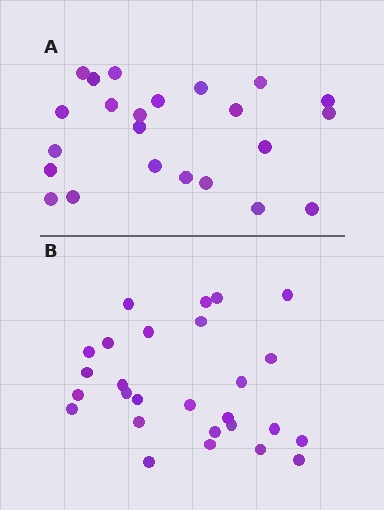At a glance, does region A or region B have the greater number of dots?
Region B (the bottom region) has more dots.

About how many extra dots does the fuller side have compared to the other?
Region B has about 4 more dots than region A.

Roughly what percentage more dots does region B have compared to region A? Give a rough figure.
About 15% more.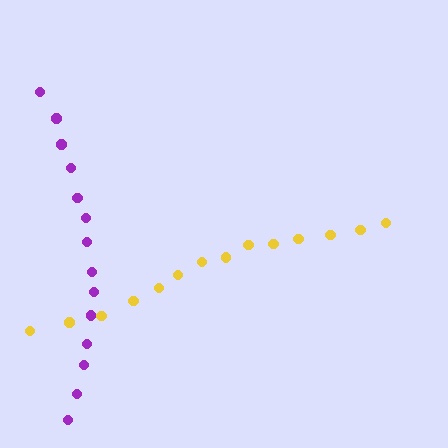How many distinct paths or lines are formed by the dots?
There are 2 distinct paths.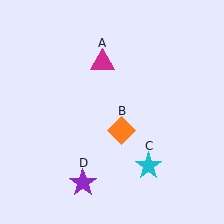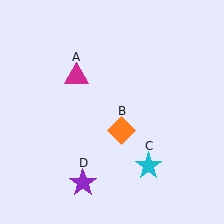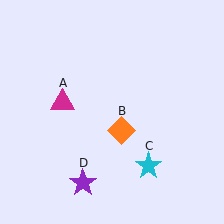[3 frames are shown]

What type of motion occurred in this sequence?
The magenta triangle (object A) rotated counterclockwise around the center of the scene.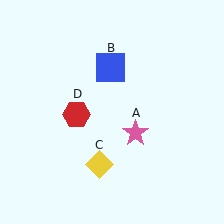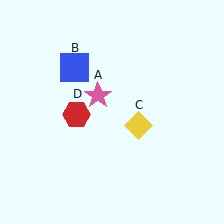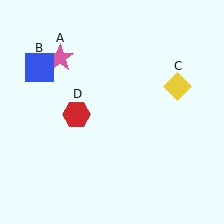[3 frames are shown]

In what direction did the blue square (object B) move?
The blue square (object B) moved left.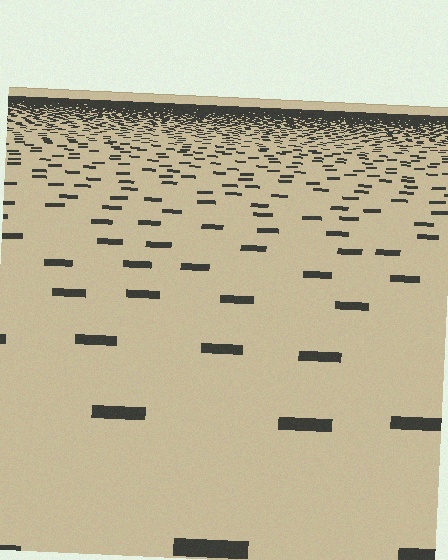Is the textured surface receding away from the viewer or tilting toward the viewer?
The surface is receding away from the viewer. Texture elements get smaller and denser toward the top.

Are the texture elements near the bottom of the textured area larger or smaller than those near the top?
Larger. Near the bottom, elements are closer to the viewer and appear at a bigger on-screen size.